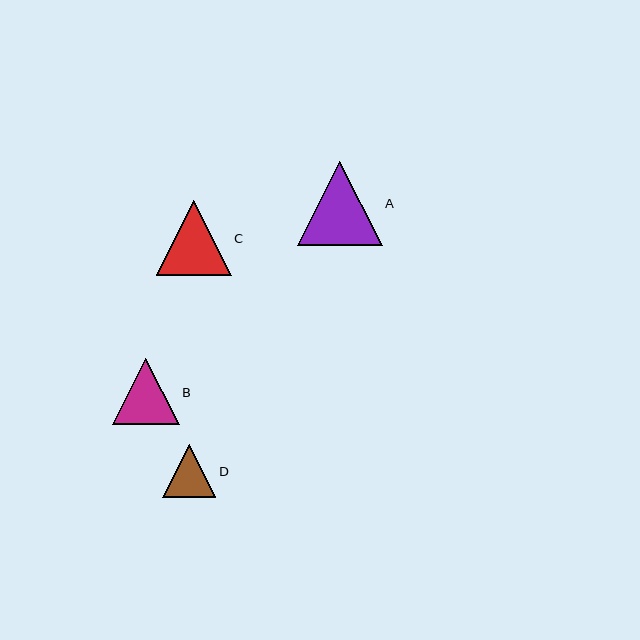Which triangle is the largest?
Triangle A is the largest with a size of approximately 85 pixels.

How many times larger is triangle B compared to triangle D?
Triangle B is approximately 1.3 times the size of triangle D.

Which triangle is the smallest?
Triangle D is the smallest with a size of approximately 53 pixels.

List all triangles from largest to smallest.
From largest to smallest: A, C, B, D.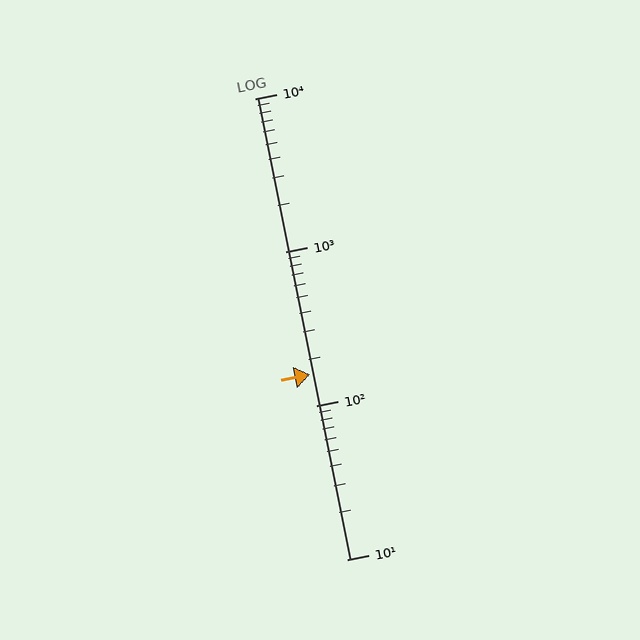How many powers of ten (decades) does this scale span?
The scale spans 3 decades, from 10 to 10000.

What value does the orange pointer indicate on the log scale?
The pointer indicates approximately 160.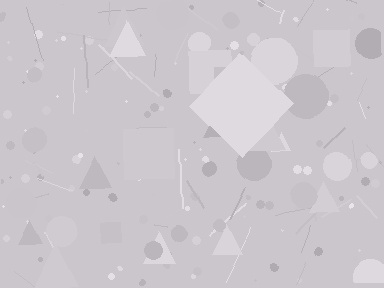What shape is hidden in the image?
A diamond is hidden in the image.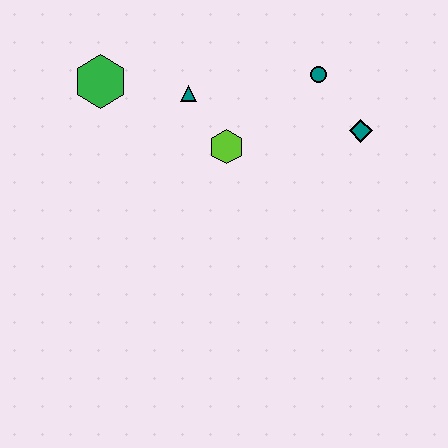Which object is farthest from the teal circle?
The green hexagon is farthest from the teal circle.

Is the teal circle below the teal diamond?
No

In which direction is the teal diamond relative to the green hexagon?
The teal diamond is to the right of the green hexagon.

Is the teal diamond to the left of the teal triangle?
No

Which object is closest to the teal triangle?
The lime hexagon is closest to the teal triangle.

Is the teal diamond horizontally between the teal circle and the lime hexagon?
No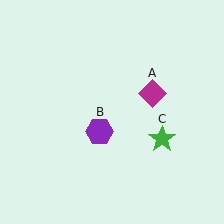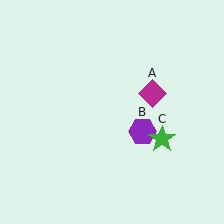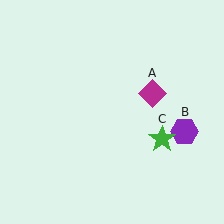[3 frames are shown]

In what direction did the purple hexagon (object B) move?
The purple hexagon (object B) moved right.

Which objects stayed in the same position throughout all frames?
Magenta diamond (object A) and green star (object C) remained stationary.